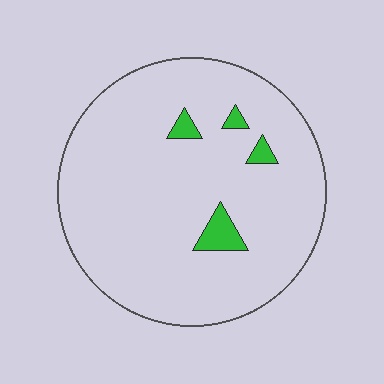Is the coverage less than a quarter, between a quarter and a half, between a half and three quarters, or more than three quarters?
Less than a quarter.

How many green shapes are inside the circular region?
4.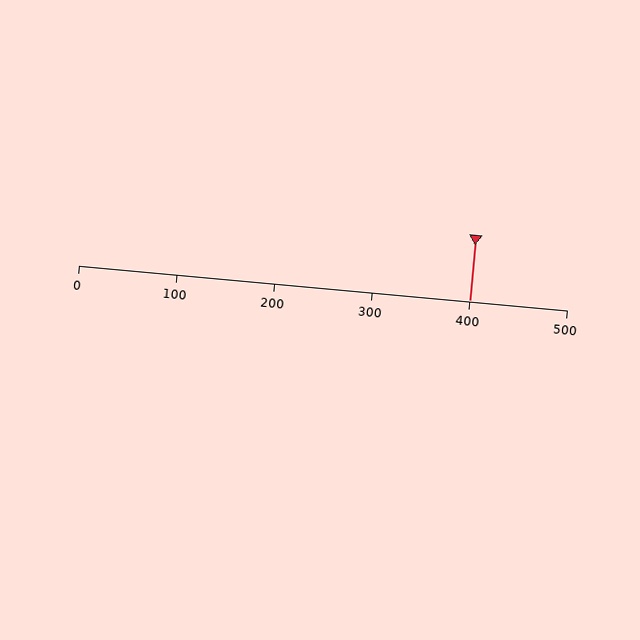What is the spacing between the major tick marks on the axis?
The major ticks are spaced 100 apart.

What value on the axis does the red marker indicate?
The marker indicates approximately 400.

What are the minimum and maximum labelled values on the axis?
The axis runs from 0 to 500.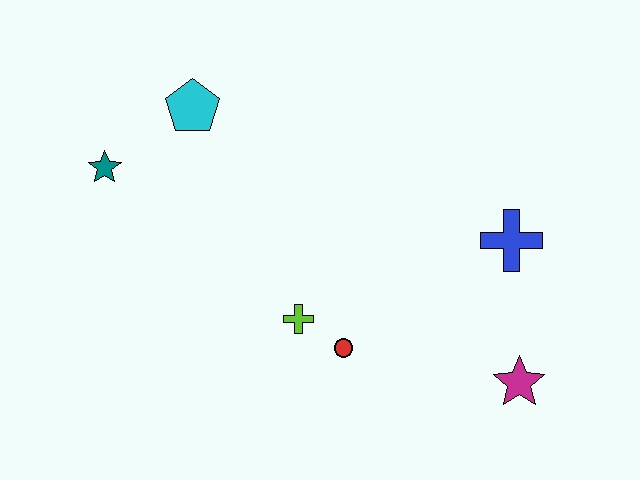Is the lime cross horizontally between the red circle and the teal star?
Yes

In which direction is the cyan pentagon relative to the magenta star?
The cyan pentagon is to the left of the magenta star.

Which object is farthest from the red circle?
The teal star is farthest from the red circle.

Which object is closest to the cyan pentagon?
The teal star is closest to the cyan pentagon.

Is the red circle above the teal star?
No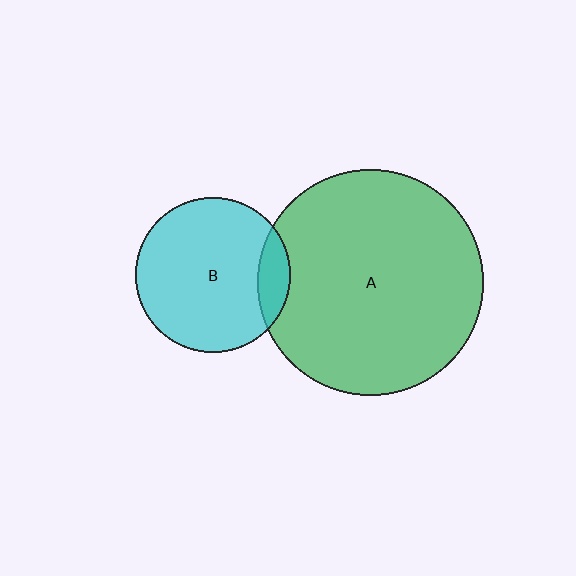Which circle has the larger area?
Circle A (green).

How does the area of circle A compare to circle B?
Approximately 2.1 times.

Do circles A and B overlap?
Yes.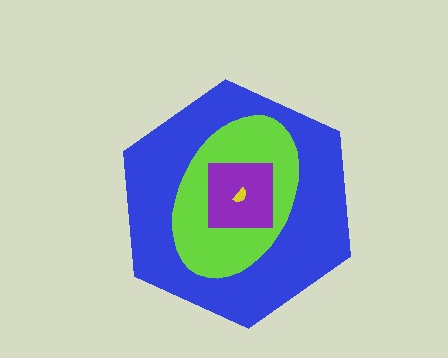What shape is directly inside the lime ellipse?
The purple square.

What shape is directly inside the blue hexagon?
The lime ellipse.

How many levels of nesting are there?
4.